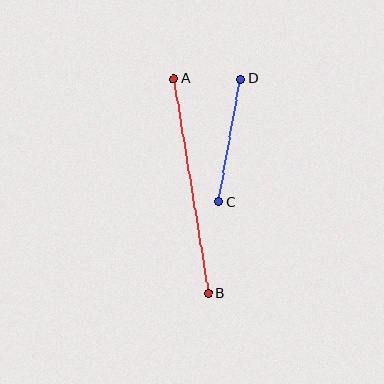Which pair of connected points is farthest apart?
Points A and B are farthest apart.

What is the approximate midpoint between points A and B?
The midpoint is at approximately (191, 186) pixels.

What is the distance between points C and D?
The distance is approximately 125 pixels.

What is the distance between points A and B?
The distance is approximately 217 pixels.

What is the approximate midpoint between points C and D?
The midpoint is at approximately (230, 140) pixels.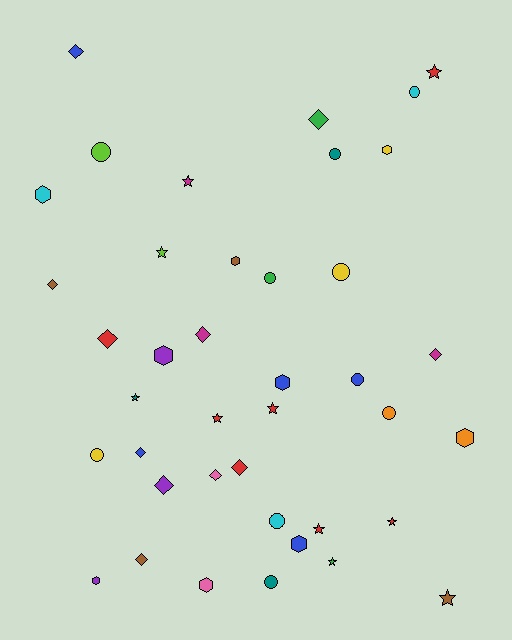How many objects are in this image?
There are 40 objects.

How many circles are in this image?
There are 10 circles.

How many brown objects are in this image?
There are 4 brown objects.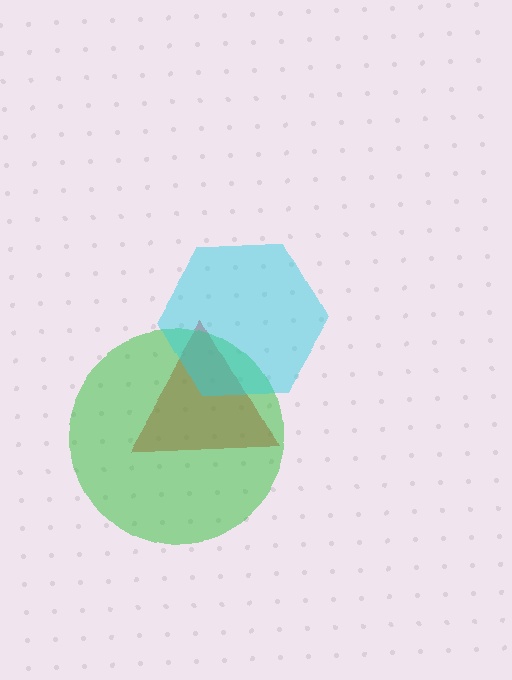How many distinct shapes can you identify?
There are 3 distinct shapes: a red triangle, a green circle, a cyan hexagon.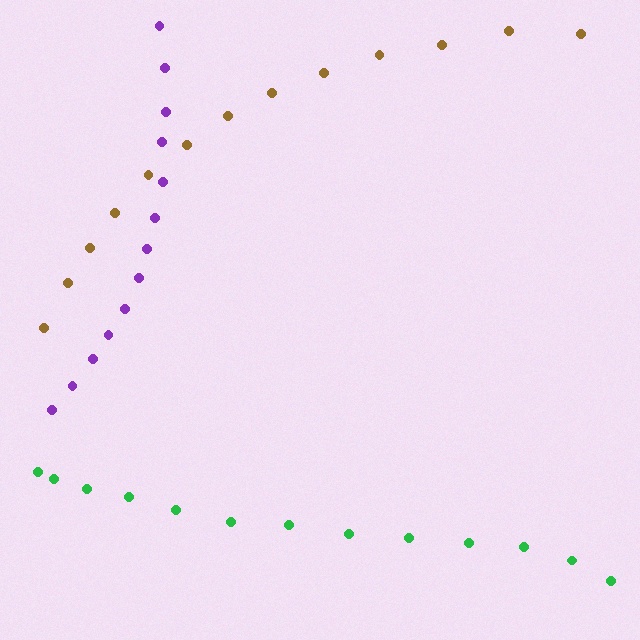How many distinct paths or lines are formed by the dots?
There are 3 distinct paths.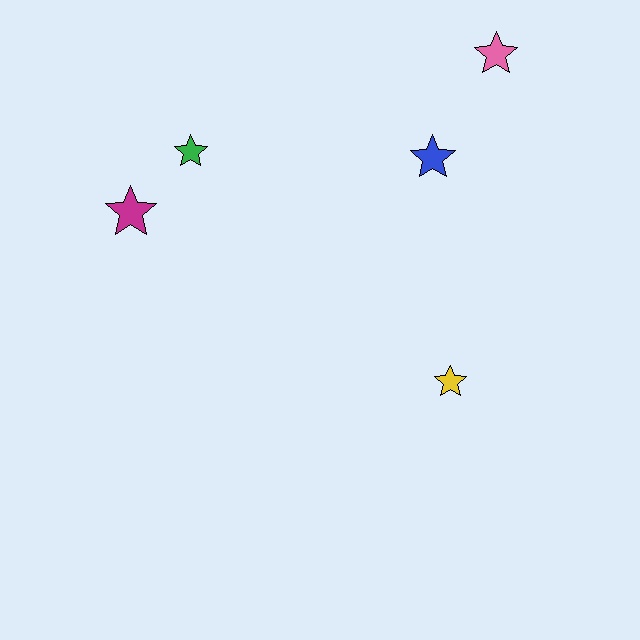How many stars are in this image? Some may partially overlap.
There are 5 stars.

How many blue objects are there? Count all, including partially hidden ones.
There is 1 blue object.